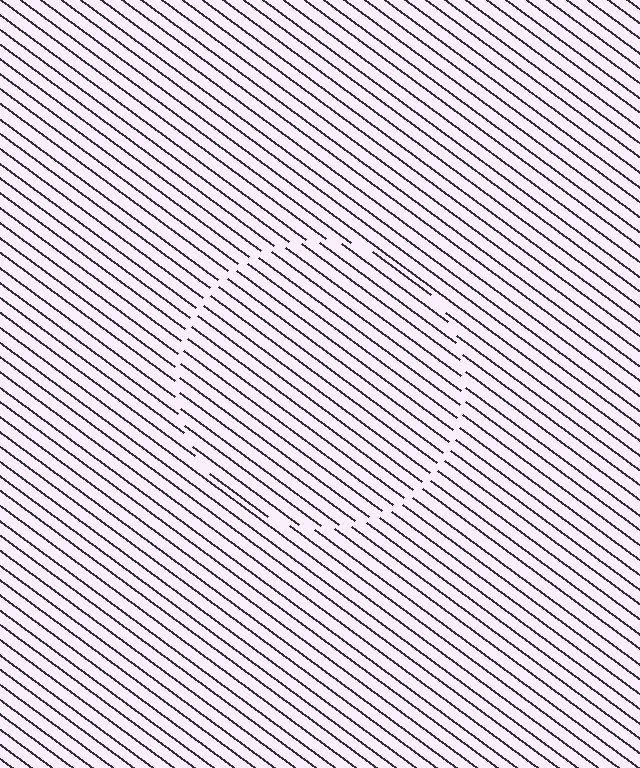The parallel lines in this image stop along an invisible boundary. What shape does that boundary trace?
An illusory circle. The interior of the shape contains the same grating, shifted by half a period — the contour is defined by the phase discontinuity where line-ends from the inner and outer gratings abut.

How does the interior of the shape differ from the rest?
The interior of the shape contains the same grating, shifted by half a period — the contour is defined by the phase discontinuity where line-ends from the inner and outer gratings abut.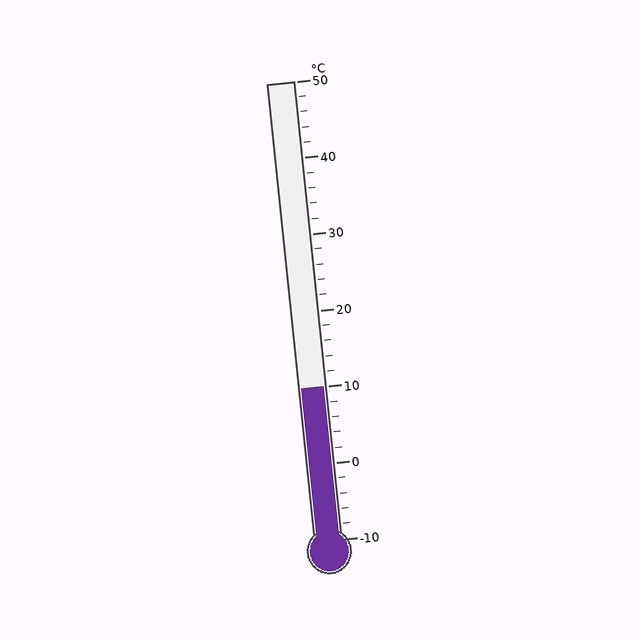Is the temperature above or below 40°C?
The temperature is below 40°C.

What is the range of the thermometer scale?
The thermometer scale ranges from -10°C to 50°C.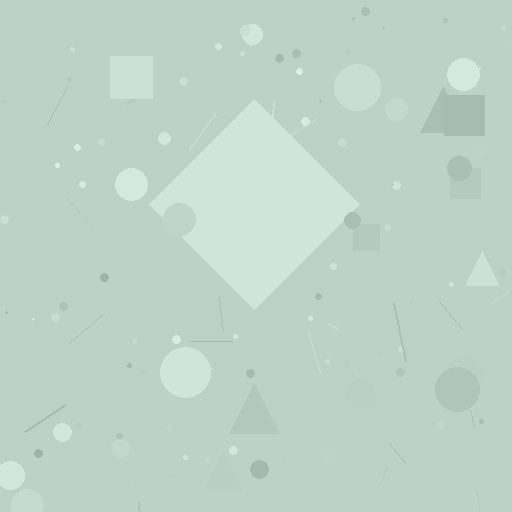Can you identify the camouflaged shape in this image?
The camouflaged shape is a diamond.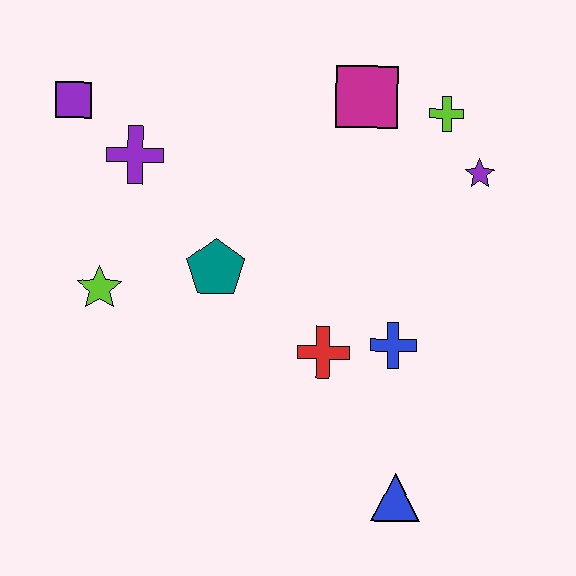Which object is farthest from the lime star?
The purple star is farthest from the lime star.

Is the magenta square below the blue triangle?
No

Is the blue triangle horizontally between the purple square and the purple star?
Yes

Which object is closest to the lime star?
The teal pentagon is closest to the lime star.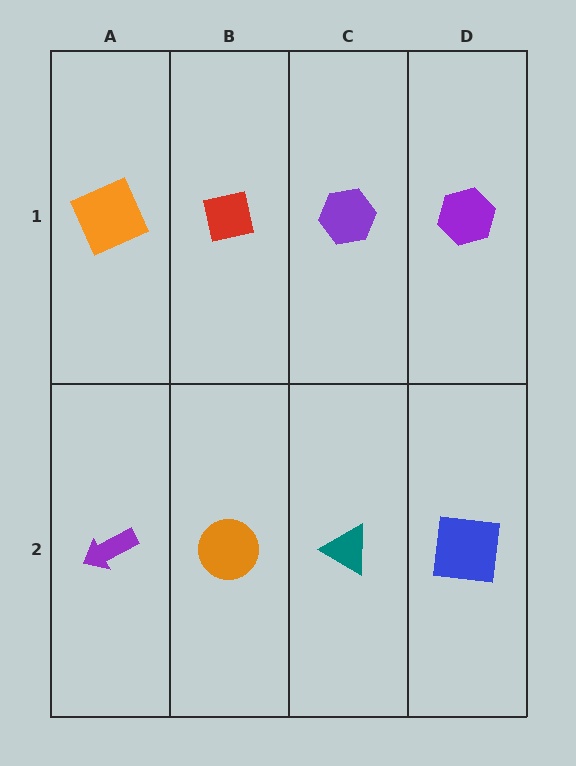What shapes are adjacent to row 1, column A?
A purple arrow (row 2, column A), a red square (row 1, column B).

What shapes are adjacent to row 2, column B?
A red square (row 1, column B), a purple arrow (row 2, column A), a teal triangle (row 2, column C).